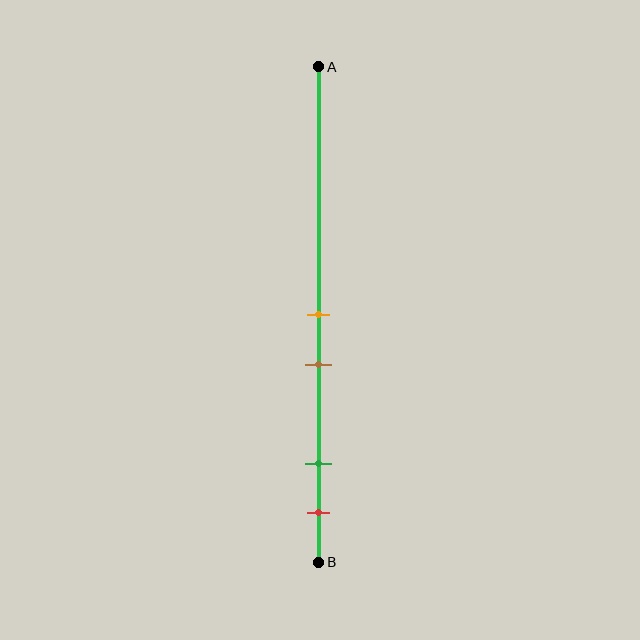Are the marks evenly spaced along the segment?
No, the marks are not evenly spaced.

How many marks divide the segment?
There are 4 marks dividing the segment.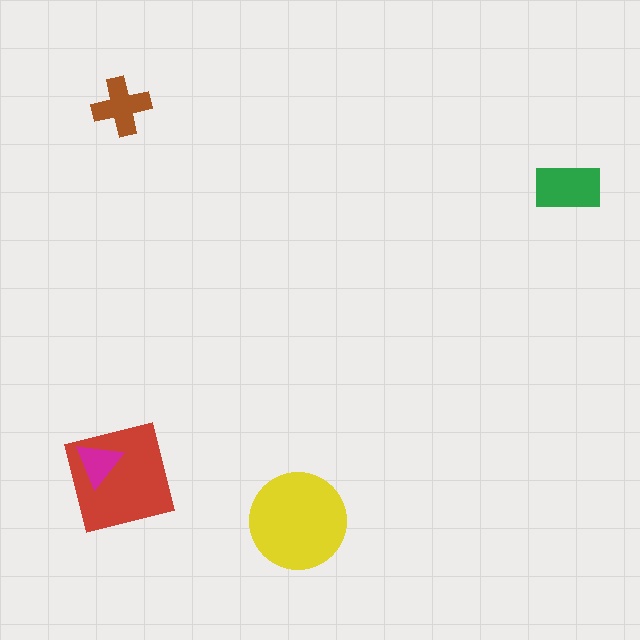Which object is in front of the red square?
The magenta triangle is in front of the red square.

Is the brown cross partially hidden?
No, no other shape covers it.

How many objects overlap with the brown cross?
0 objects overlap with the brown cross.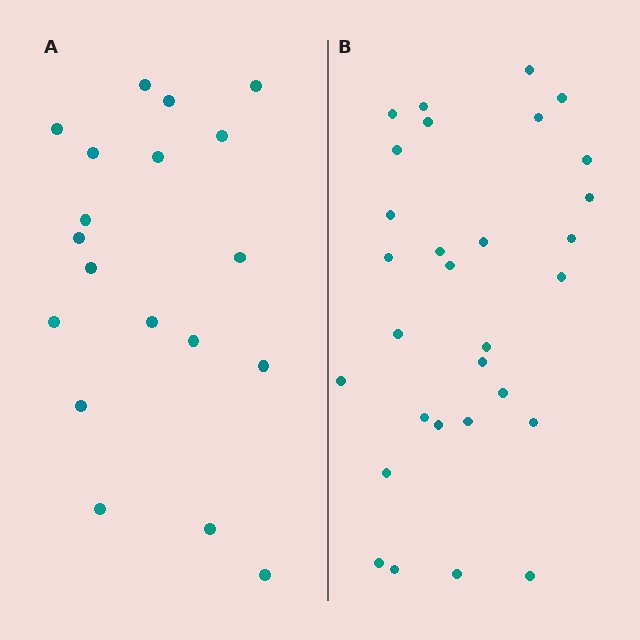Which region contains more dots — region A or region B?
Region B (the right region) has more dots.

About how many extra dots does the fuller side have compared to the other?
Region B has roughly 12 or so more dots than region A.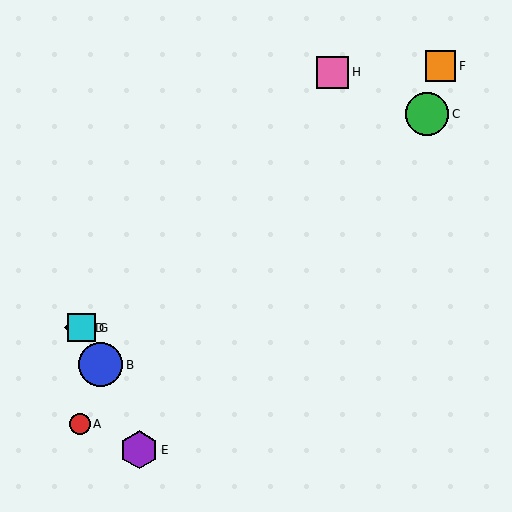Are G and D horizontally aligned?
Yes, both are at y≈328.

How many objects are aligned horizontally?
2 objects (D, G) are aligned horizontally.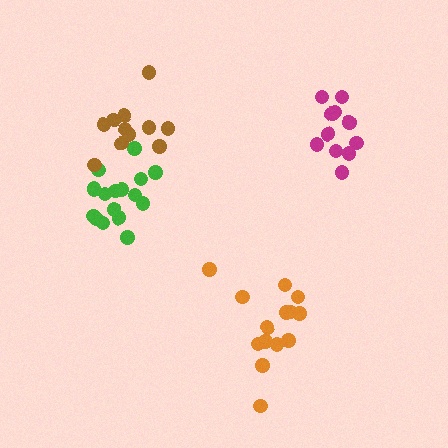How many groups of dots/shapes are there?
There are 4 groups.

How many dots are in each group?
Group 1: 14 dots, Group 2: 11 dots, Group 3: 17 dots, Group 4: 11 dots (53 total).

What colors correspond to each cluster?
The clusters are colored: orange, magenta, green, brown.